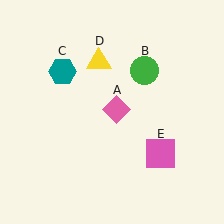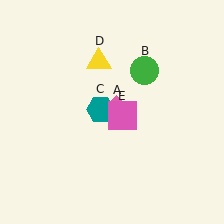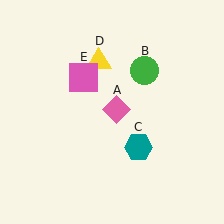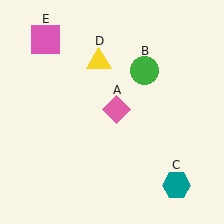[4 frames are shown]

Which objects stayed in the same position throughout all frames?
Pink diamond (object A) and green circle (object B) and yellow triangle (object D) remained stationary.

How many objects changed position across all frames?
2 objects changed position: teal hexagon (object C), pink square (object E).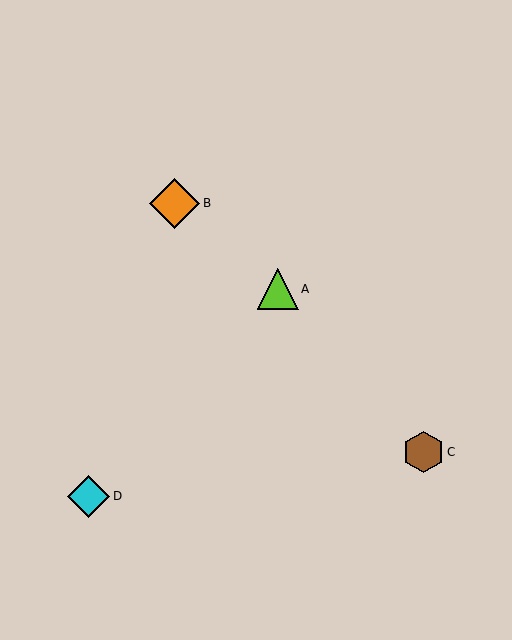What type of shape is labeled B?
Shape B is an orange diamond.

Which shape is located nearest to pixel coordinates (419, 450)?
The brown hexagon (labeled C) at (423, 452) is nearest to that location.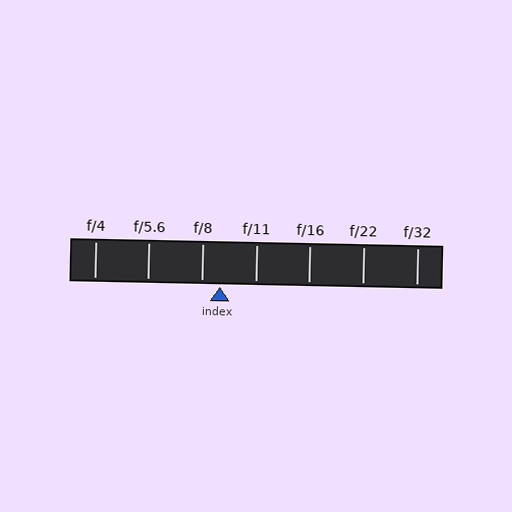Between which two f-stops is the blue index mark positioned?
The index mark is between f/8 and f/11.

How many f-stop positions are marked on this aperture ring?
There are 7 f-stop positions marked.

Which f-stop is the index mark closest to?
The index mark is closest to f/8.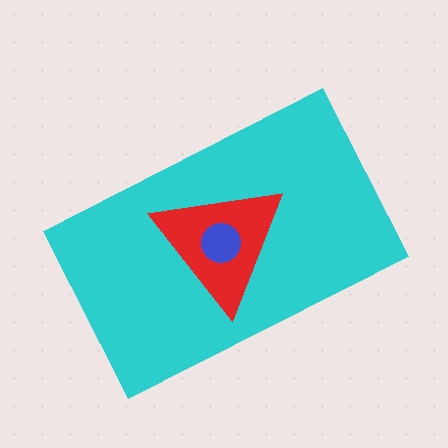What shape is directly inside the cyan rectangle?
The red triangle.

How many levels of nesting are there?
3.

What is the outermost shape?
The cyan rectangle.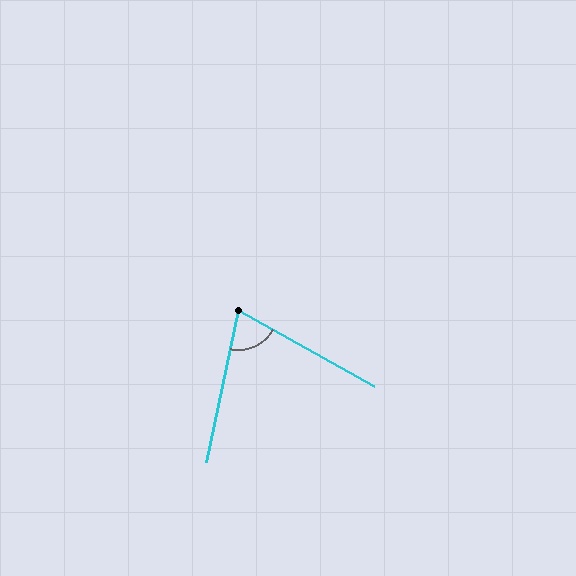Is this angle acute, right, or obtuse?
It is acute.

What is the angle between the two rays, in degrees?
Approximately 73 degrees.